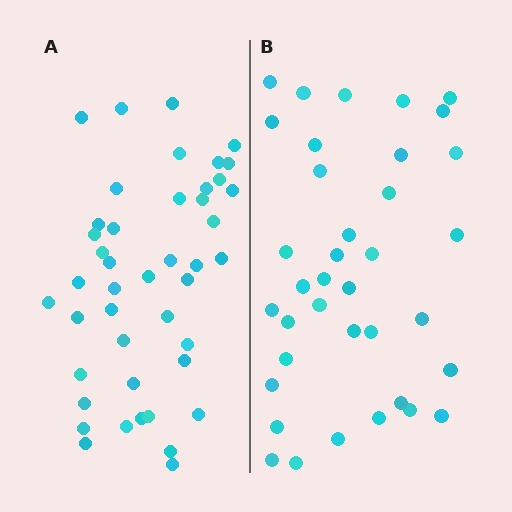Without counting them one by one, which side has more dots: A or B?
Region A (the left region) has more dots.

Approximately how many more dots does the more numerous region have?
Region A has roughly 8 or so more dots than region B.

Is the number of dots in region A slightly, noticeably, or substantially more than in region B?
Region A has only slightly more — the two regions are fairly close. The ratio is roughly 1.2 to 1.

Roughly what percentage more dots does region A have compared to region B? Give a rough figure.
About 20% more.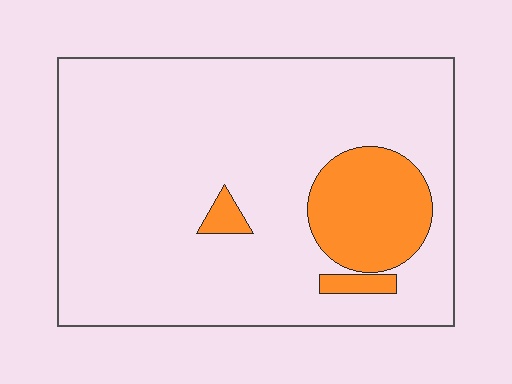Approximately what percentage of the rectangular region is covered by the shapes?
Approximately 15%.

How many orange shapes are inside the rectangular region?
3.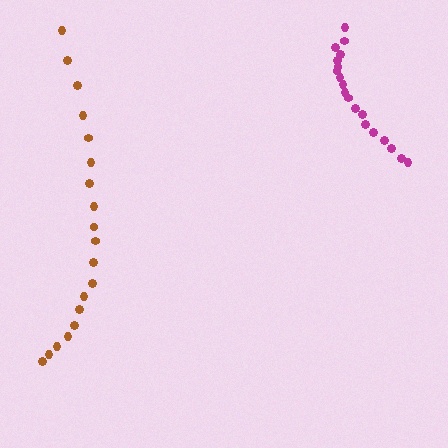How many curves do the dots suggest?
There are 2 distinct paths.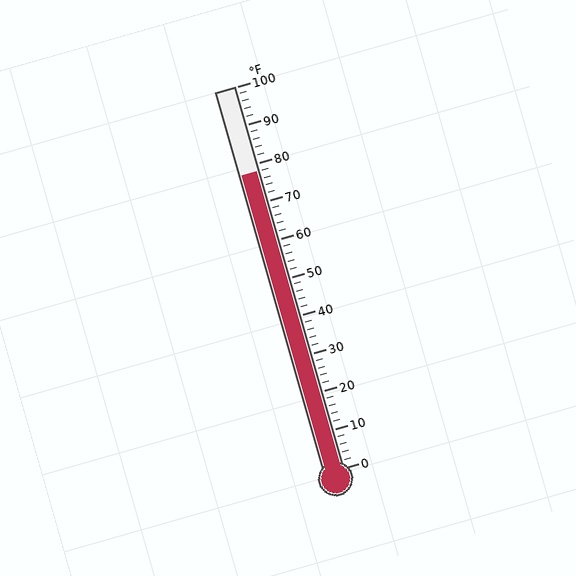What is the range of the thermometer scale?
The thermometer scale ranges from 0°F to 100°F.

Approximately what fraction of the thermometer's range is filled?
The thermometer is filled to approximately 80% of its range.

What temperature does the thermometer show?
The thermometer shows approximately 78°F.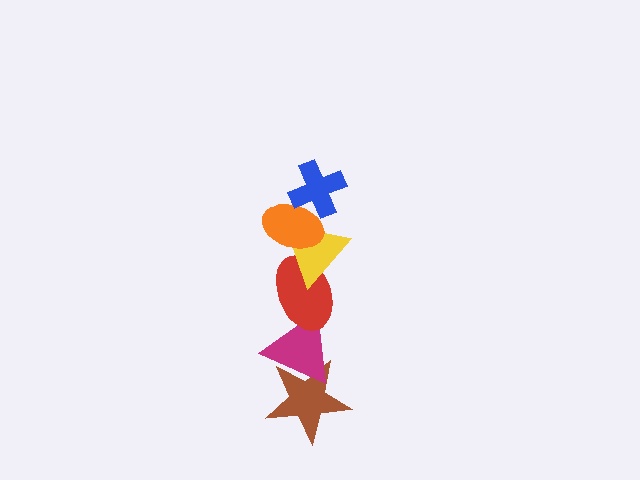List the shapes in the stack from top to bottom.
From top to bottom: the blue cross, the orange ellipse, the yellow triangle, the red ellipse, the magenta triangle, the brown star.